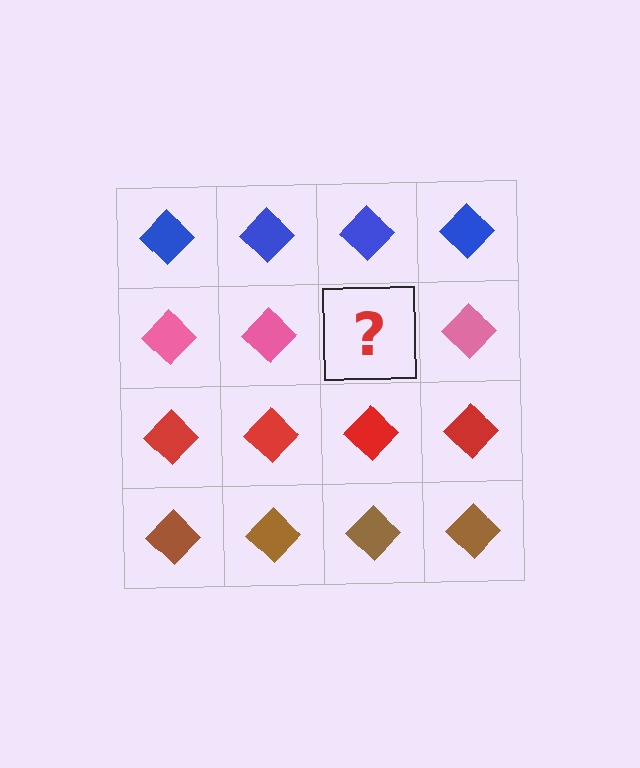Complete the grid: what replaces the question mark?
The question mark should be replaced with a pink diamond.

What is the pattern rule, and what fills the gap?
The rule is that each row has a consistent color. The gap should be filled with a pink diamond.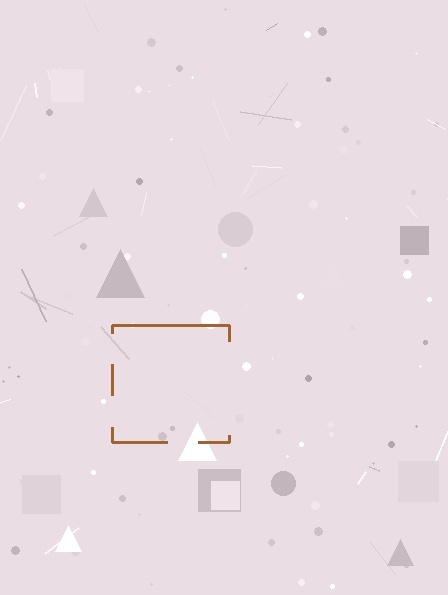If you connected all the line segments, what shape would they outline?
They would outline a square.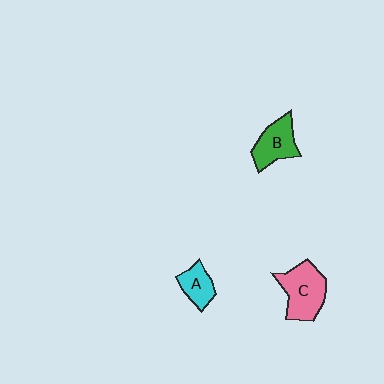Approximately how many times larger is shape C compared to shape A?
Approximately 1.9 times.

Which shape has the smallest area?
Shape A (cyan).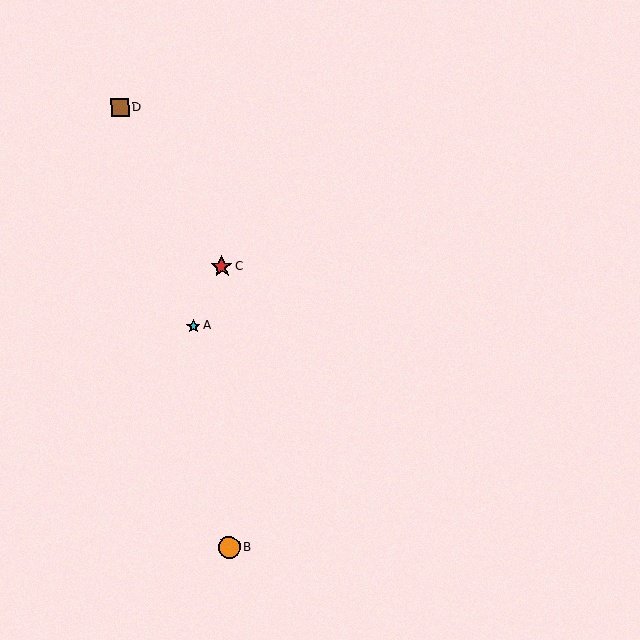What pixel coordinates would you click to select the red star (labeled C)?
Click at (222, 266) to select the red star C.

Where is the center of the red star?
The center of the red star is at (222, 266).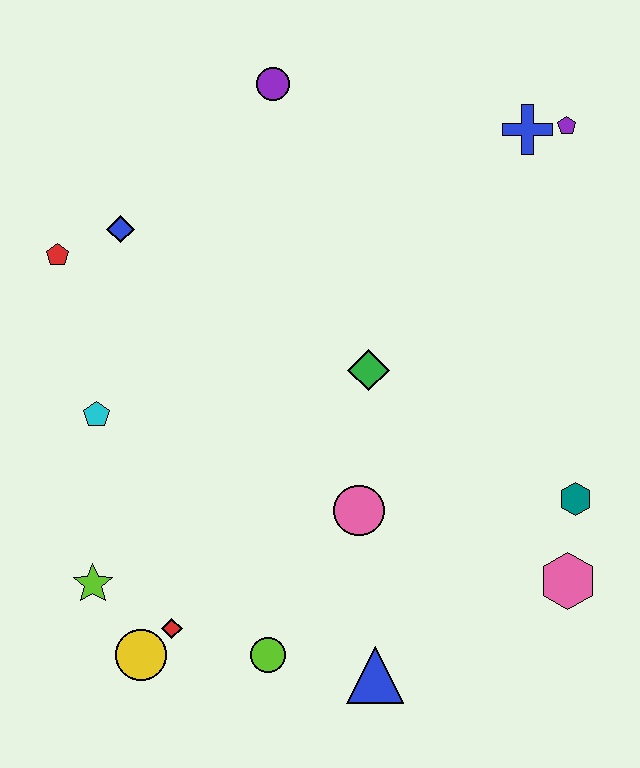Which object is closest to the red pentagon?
The blue diamond is closest to the red pentagon.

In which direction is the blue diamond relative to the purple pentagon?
The blue diamond is to the left of the purple pentagon.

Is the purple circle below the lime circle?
No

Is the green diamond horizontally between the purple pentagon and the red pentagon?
Yes